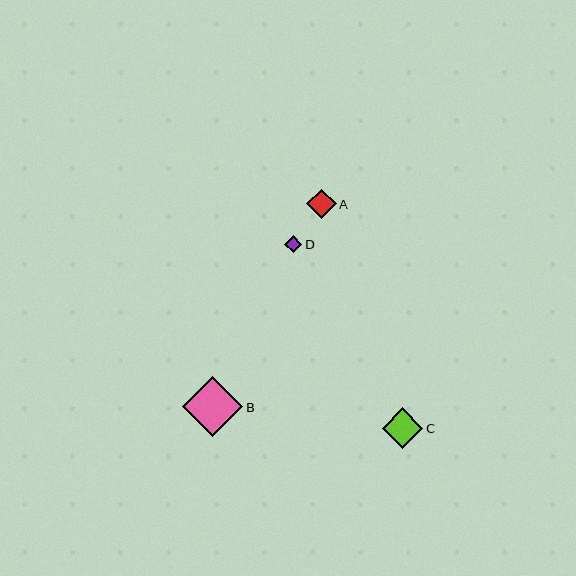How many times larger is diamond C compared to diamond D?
Diamond C is approximately 2.4 times the size of diamond D.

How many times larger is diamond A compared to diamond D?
Diamond A is approximately 1.7 times the size of diamond D.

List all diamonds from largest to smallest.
From largest to smallest: B, C, A, D.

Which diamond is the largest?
Diamond B is the largest with a size of approximately 60 pixels.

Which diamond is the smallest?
Diamond D is the smallest with a size of approximately 17 pixels.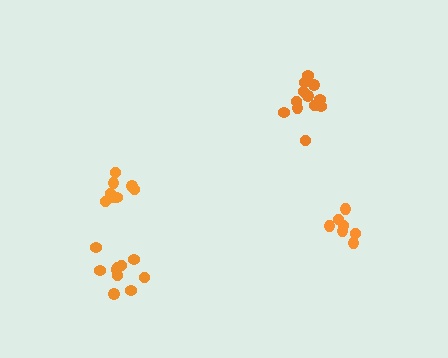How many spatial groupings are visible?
There are 4 spatial groupings.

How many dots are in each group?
Group 1: 7 dots, Group 2: 9 dots, Group 3: 12 dots, Group 4: 10 dots (38 total).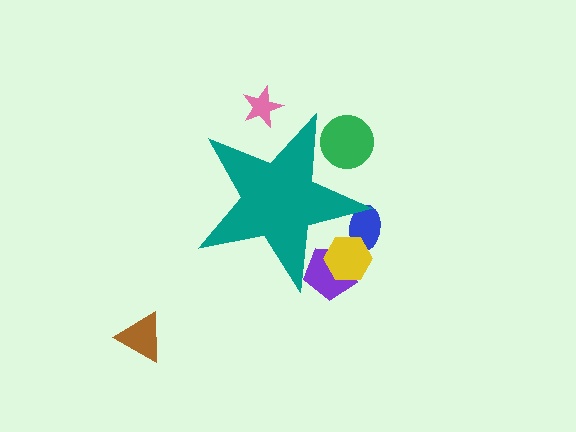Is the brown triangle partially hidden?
No, the brown triangle is fully visible.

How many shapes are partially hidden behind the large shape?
5 shapes are partially hidden.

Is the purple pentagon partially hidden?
Yes, the purple pentagon is partially hidden behind the teal star.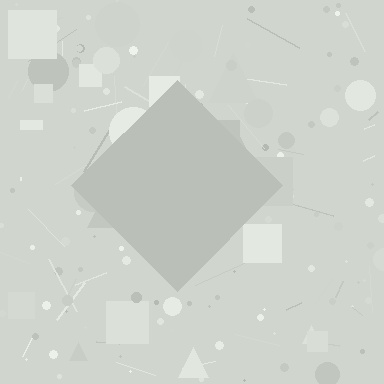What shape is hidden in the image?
A diamond is hidden in the image.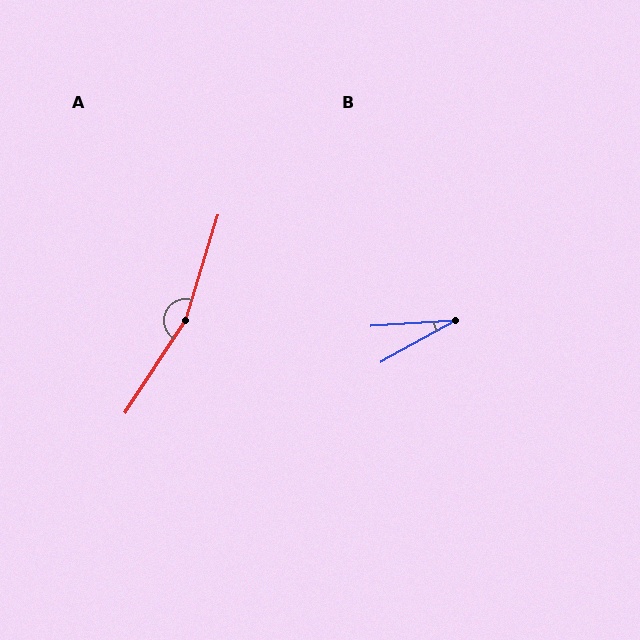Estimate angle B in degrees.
Approximately 25 degrees.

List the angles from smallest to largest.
B (25°), A (164°).